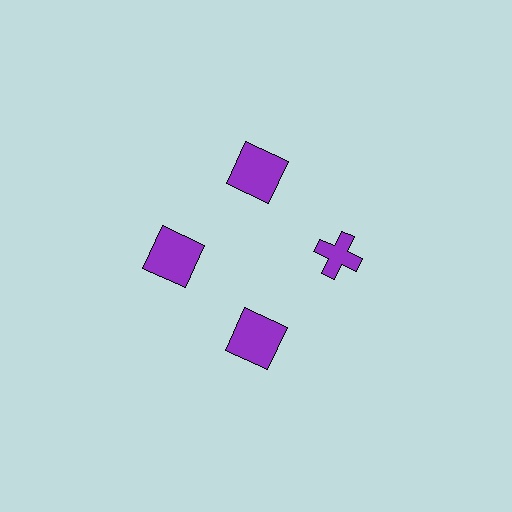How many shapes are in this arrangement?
There are 4 shapes arranged in a ring pattern.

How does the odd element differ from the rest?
It has a different shape: cross instead of square.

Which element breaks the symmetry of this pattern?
The purple cross at roughly the 3 o'clock position breaks the symmetry. All other shapes are purple squares.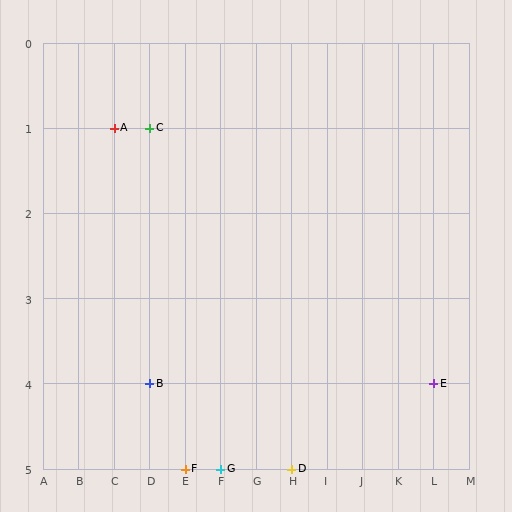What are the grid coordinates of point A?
Point A is at grid coordinates (C, 1).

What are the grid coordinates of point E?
Point E is at grid coordinates (L, 4).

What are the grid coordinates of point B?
Point B is at grid coordinates (D, 4).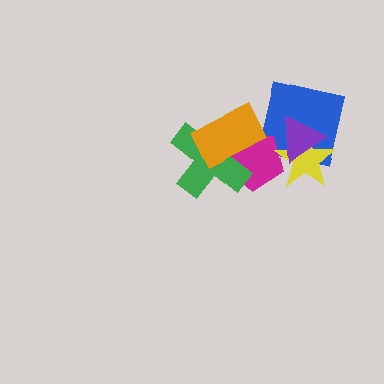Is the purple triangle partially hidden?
No, no other shape covers it.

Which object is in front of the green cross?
The orange rectangle is in front of the green cross.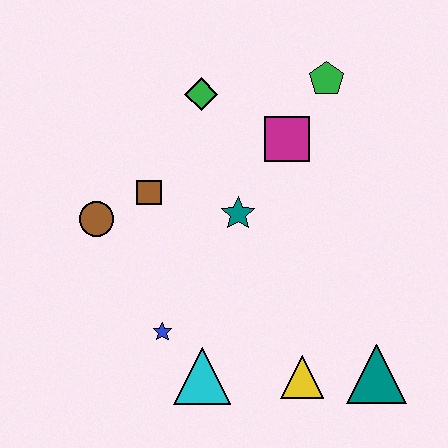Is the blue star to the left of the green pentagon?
Yes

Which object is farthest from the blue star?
The green pentagon is farthest from the blue star.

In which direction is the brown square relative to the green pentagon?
The brown square is to the left of the green pentagon.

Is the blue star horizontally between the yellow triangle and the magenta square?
No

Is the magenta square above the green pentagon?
No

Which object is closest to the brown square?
The brown circle is closest to the brown square.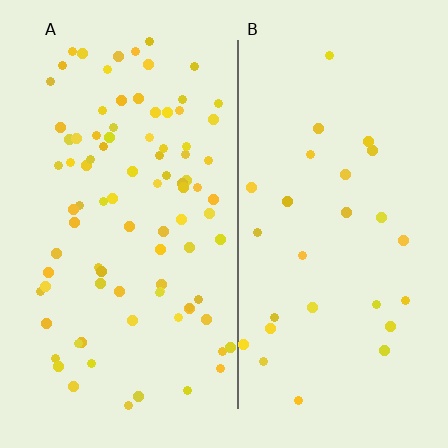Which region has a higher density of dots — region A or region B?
A (the left).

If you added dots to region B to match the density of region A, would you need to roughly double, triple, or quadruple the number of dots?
Approximately triple.